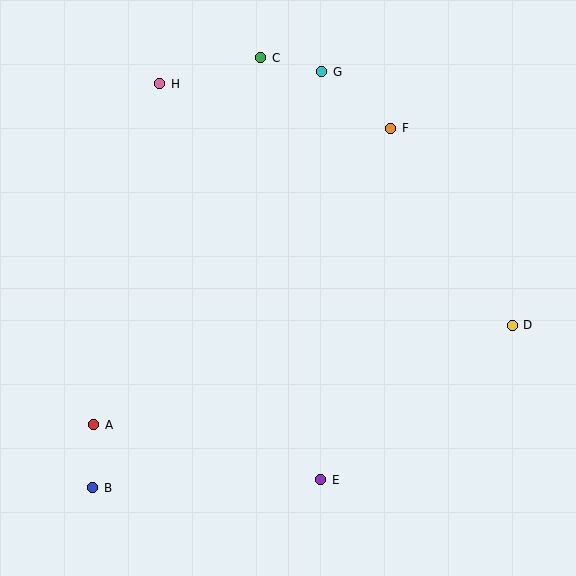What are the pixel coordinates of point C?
Point C is at (261, 58).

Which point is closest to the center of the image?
Point F at (391, 128) is closest to the center.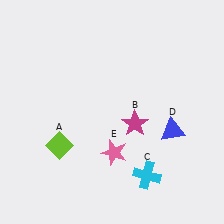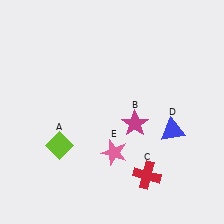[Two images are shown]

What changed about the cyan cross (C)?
In Image 1, C is cyan. In Image 2, it changed to red.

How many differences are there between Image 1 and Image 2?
There is 1 difference between the two images.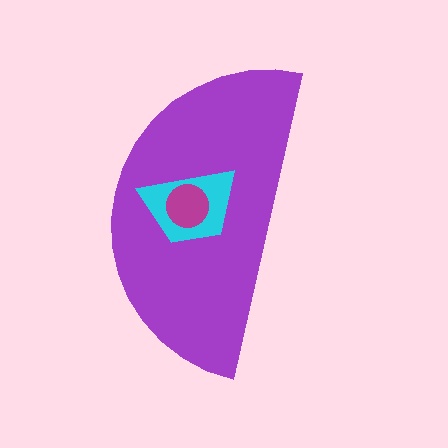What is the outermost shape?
The purple semicircle.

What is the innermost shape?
The magenta circle.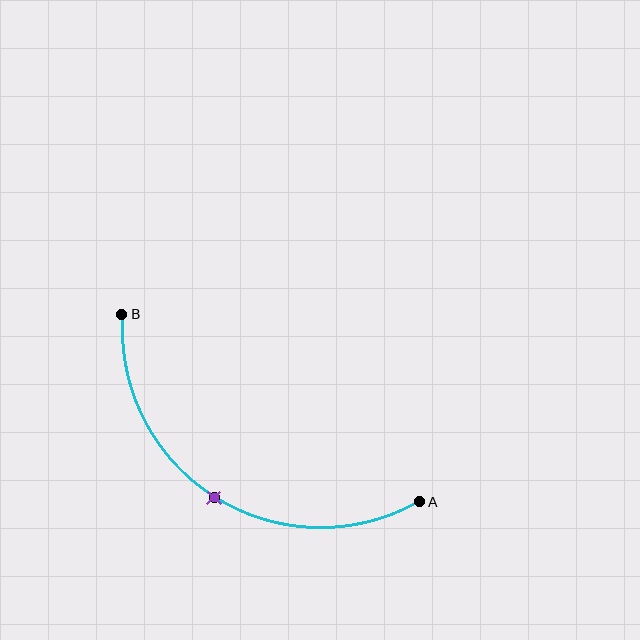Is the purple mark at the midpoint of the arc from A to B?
Yes. The purple mark lies on the arc at equal arc-length from both A and B — it is the arc midpoint.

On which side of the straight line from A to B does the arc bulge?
The arc bulges below the straight line connecting A and B.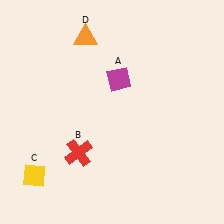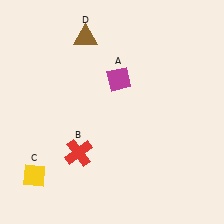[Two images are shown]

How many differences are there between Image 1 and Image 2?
There is 1 difference between the two images.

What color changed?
The triangle (D) changed from orange in Image 1 to brown in Image 2.